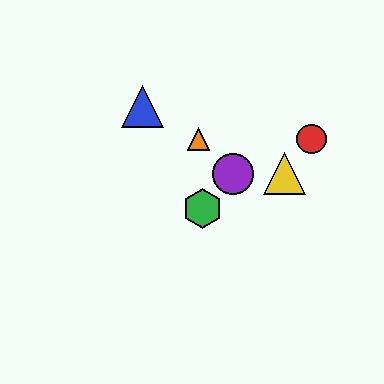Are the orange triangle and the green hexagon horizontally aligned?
No, the orange triangle is at y≈139 and the green hexagon is at y≈209.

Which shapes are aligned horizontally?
The red circle, the orange triangle are aligned horizontally.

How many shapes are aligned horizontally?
2 shapes (the red circle, the orange triangle) are aligned horizontally.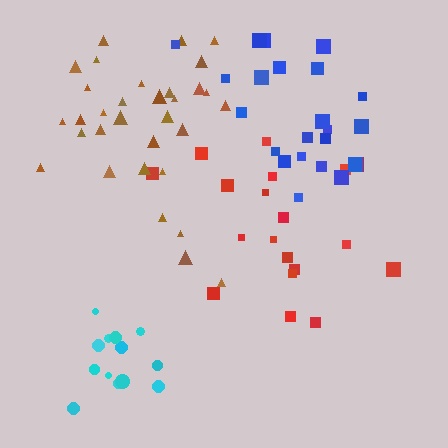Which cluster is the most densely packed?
Cyan.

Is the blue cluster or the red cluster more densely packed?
Blue.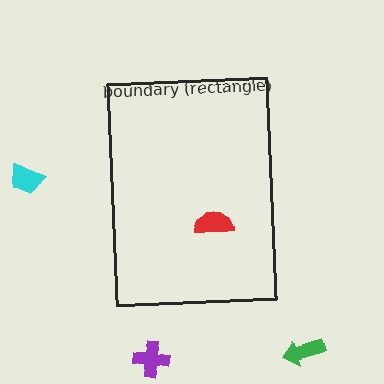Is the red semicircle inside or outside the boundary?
Inside.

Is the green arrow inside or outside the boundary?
Outside.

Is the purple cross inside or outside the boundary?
Outside.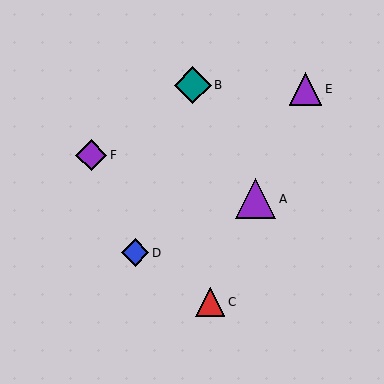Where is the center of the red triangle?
The center of the red triangle is at (210, 302).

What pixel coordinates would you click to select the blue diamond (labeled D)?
Click at (135, 253) to select the blue diamond D.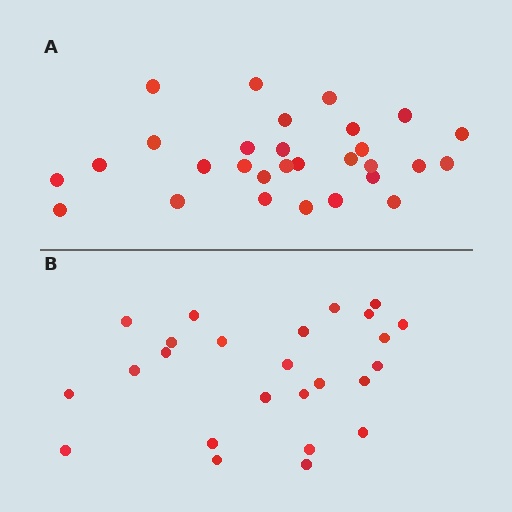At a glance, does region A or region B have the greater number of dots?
Region A (the top region) has more dots.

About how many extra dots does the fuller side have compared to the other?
Region A has about 4 more dots than region B.